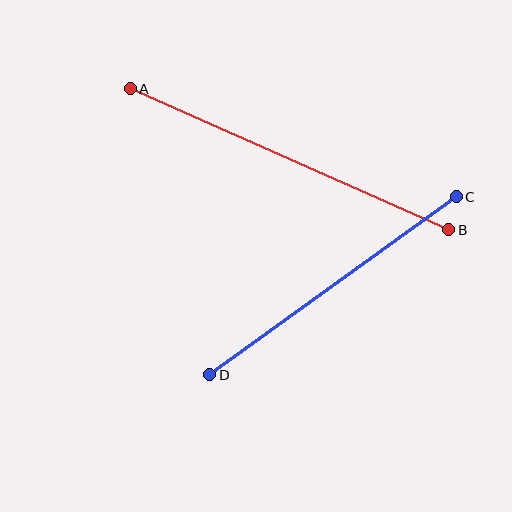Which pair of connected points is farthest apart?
Points A and B are farthest apart.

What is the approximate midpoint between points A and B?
The midpoint is at approximately (289, 159) pixels.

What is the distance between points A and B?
The distance is approximately 348 pixels.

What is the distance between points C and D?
The distance is approximately 304 pixels.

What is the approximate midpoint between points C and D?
The midpoint is at approximately (333, 286) pixels.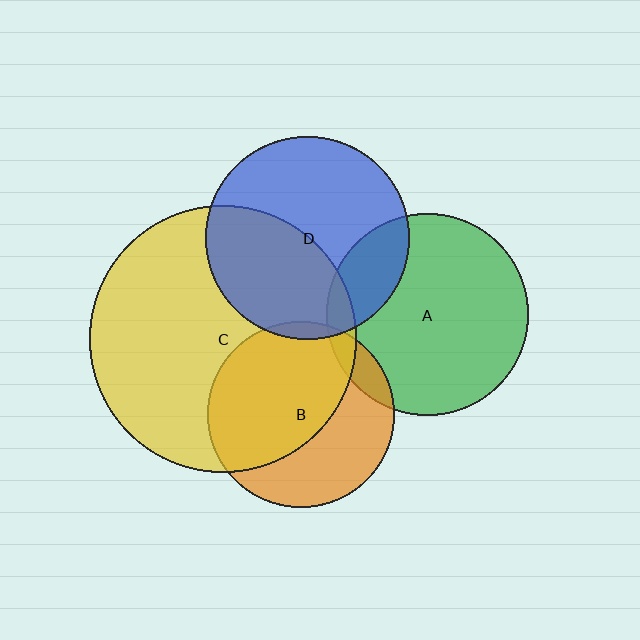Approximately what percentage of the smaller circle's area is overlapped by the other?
Approximately 10%.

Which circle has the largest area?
Circle C (yellow).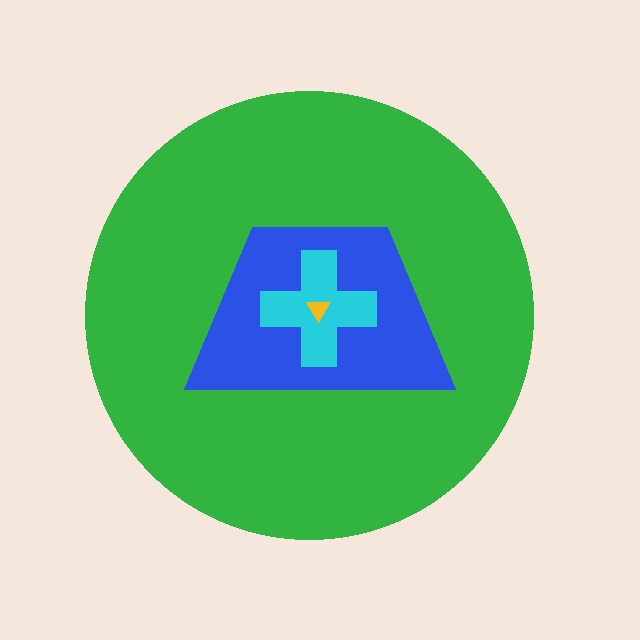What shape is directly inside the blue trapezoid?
The cyan cross.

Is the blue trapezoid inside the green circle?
Yes.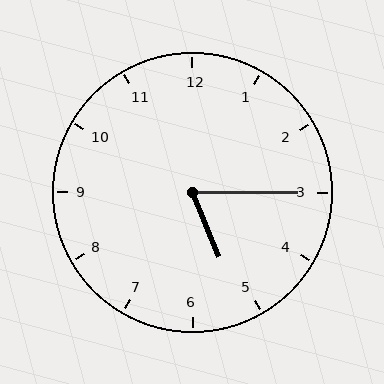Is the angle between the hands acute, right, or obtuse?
It is acute.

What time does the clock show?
5:15.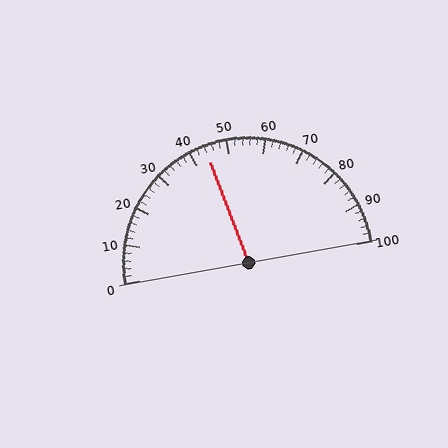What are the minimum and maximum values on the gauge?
The gauge ranges from 0 to 100.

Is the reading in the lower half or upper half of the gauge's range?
The reading is in the lower half of the range (0 to 100).